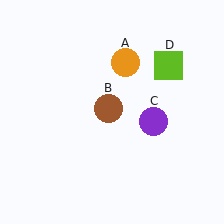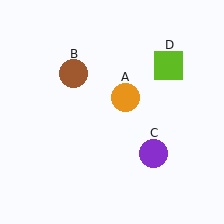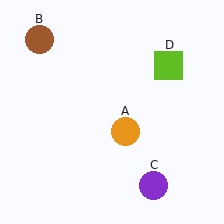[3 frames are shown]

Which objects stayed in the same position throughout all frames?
Lime square (object D) remained stationary.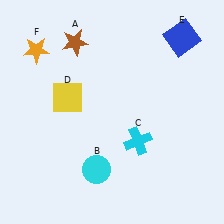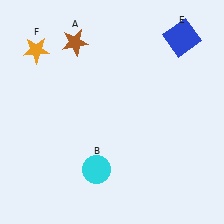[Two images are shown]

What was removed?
The yellow square (D), the cyan cross (C) were removed in Image 2.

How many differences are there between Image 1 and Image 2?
There are 2 differences between the two images.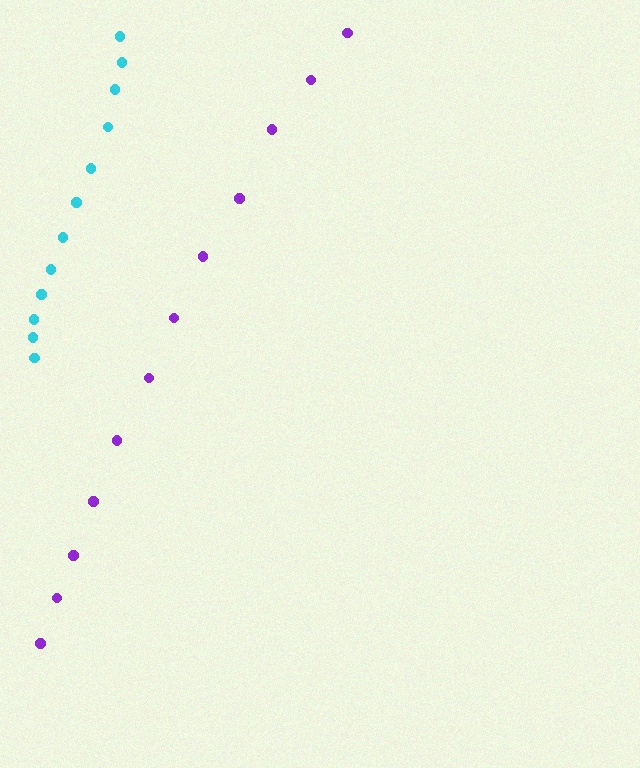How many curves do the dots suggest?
There are 2 distinct paths.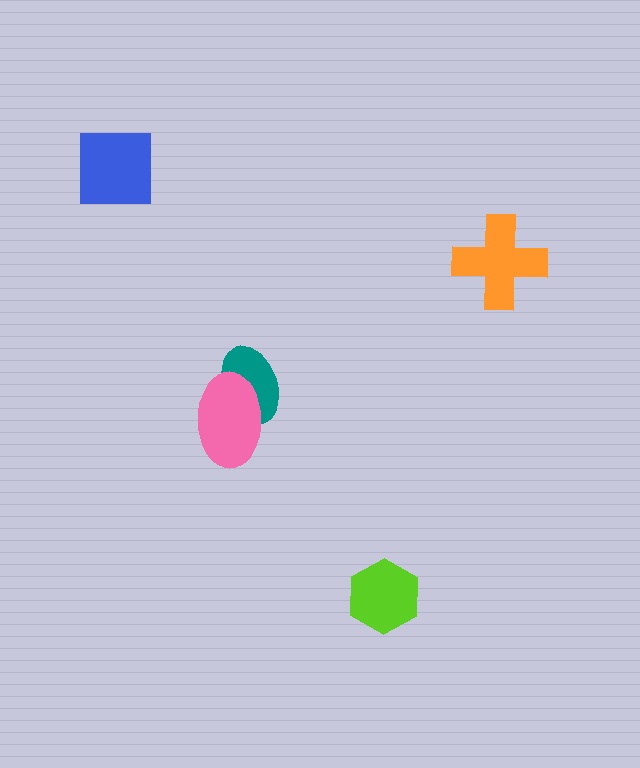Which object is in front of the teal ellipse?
The pink ellipse is in front of the teal ellipse.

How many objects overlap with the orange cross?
0 objects overlap with the orange cross.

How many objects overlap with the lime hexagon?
0 objects overlap with the lime hexagon.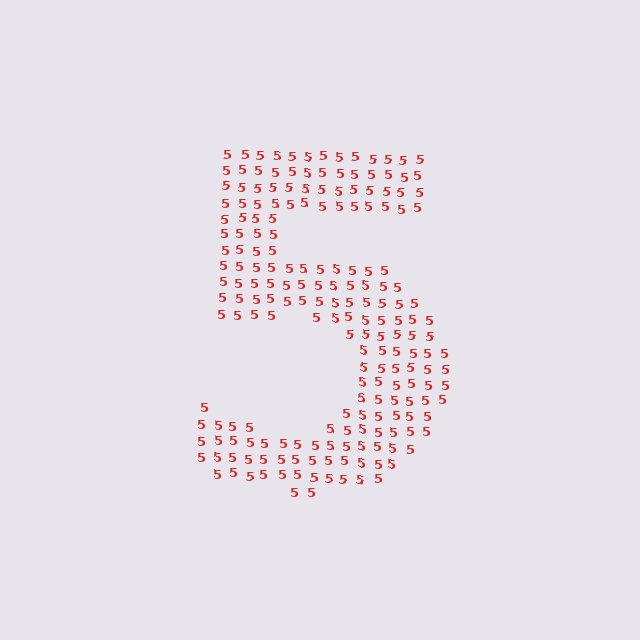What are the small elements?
The small elements are digit 5's.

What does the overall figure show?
The overall figure shows the digit 5.